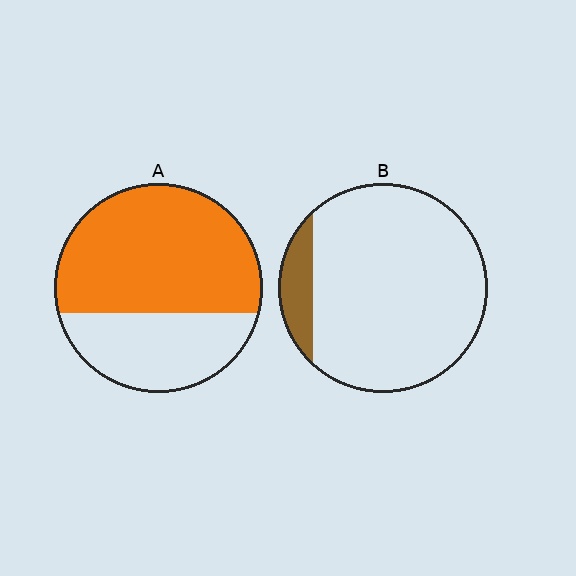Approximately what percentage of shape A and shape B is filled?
A is approximately 65% and B is approximately 10%.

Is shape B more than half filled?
No.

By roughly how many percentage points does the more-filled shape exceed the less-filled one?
By roughly 55 percentage points (A over B).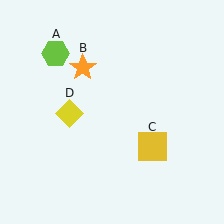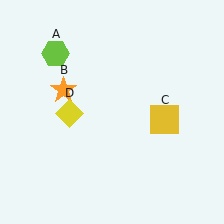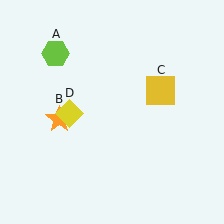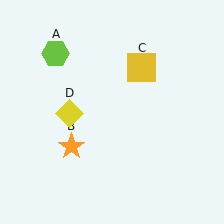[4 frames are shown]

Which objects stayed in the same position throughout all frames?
Lime hexagon (object A) and yellow diamond (object D) remained stationary.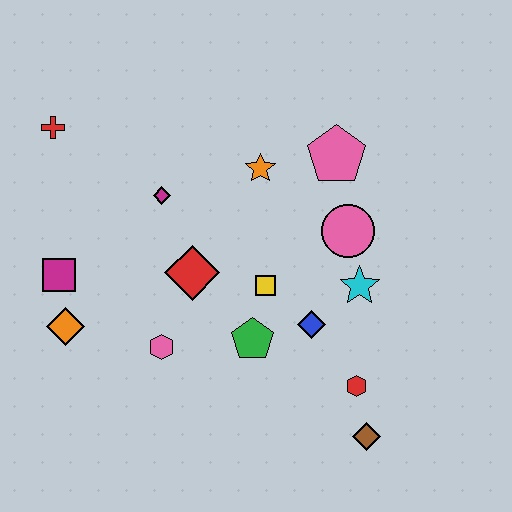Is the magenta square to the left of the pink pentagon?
Yes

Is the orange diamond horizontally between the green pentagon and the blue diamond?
No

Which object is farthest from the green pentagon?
The red cross is farthest from the green pentagon.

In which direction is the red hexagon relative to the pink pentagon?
The red hexagon is below the pink pentagon.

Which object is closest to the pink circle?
The cyan star is closest to the pink circle.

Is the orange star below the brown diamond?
No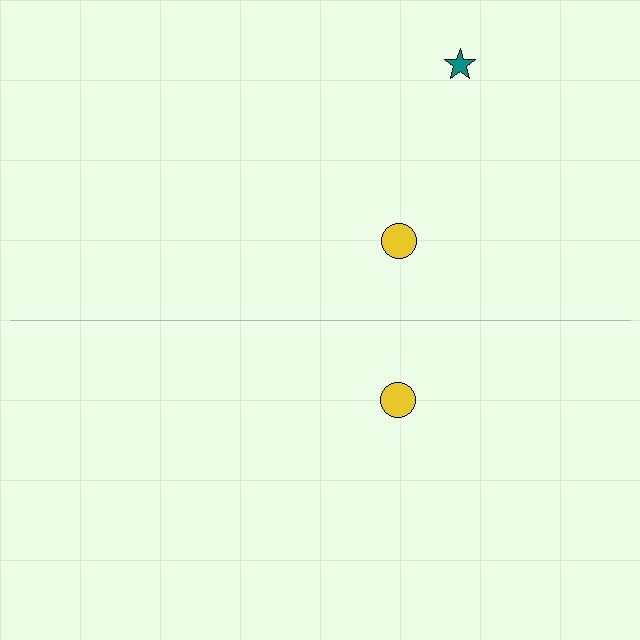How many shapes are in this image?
There are 3 shapes in this image.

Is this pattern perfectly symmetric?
No, the pattern is not perfectly symmetric. A teal star is missing from the bottom side.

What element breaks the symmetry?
A teal star is missing from the bottom side.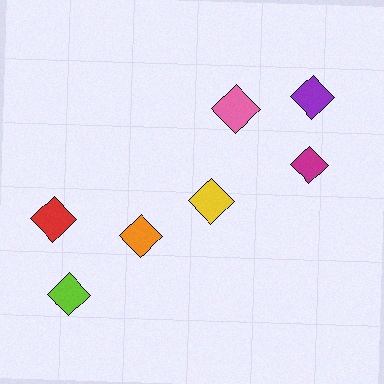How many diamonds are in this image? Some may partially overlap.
There are 7 diamonds.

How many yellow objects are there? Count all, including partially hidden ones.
There is 1 yellow object.